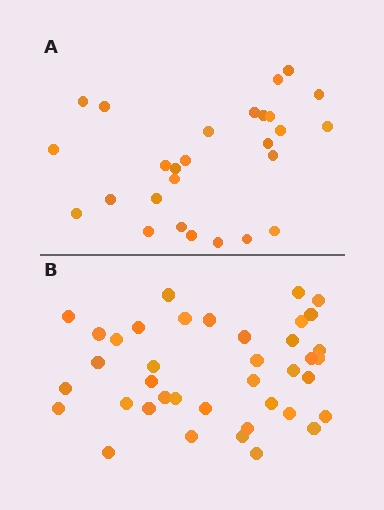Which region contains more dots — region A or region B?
Region B (the bottom region) has more dots.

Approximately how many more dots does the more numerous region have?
Region B has roughly 12 or so more dots than region A.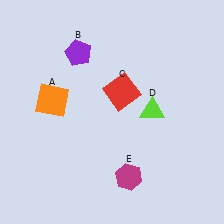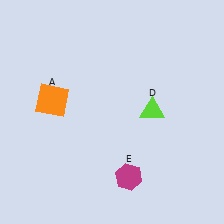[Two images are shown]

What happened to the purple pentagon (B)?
The purple pentagon (B) was removed in Image 2. It was in the top-left area of Image 1.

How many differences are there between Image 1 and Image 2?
There are 2 differences between the two images.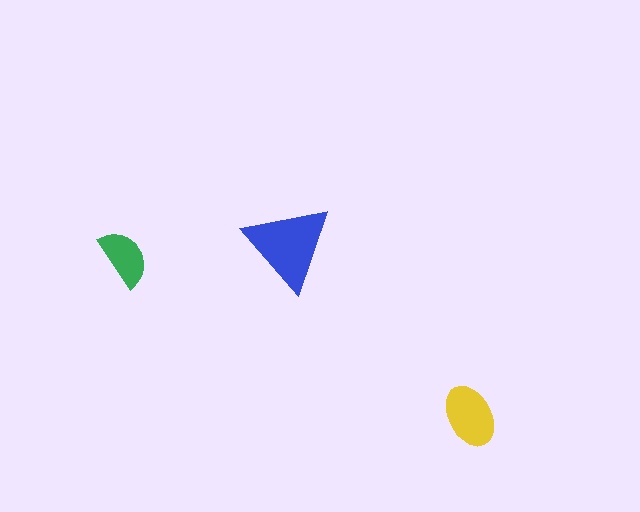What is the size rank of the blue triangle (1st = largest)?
1st.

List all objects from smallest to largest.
The green semicircle, the yellow ellipse, the blue triangle.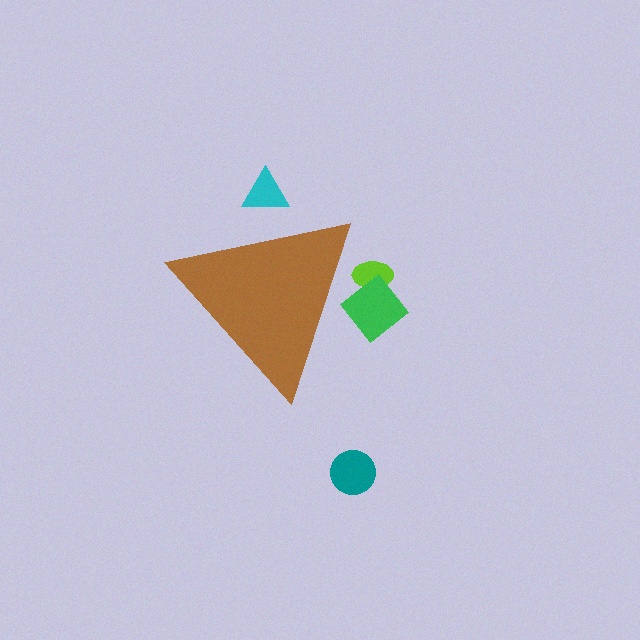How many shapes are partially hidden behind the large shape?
3 shapes are partially hidden.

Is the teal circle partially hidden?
No, the teal circle is fully visible.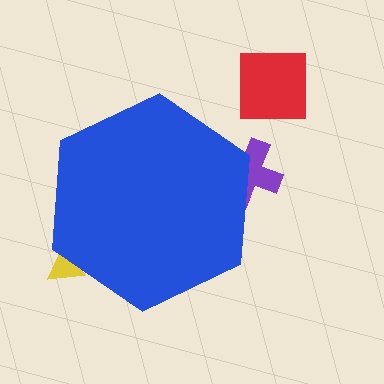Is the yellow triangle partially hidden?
Yes, the yellow triangle is partially hidden behind the blue hexagon.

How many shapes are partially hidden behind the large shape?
2 shapes are partially hidden.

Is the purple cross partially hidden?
Yes, the purple cross is partially hidden behind the blue hexagon.